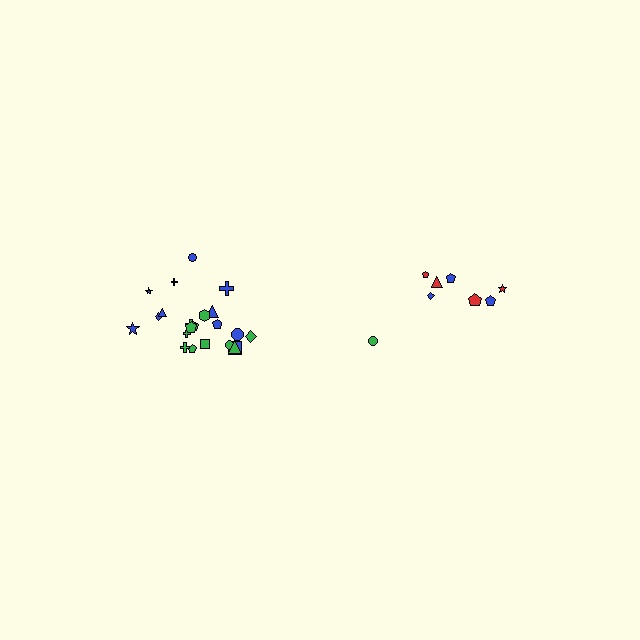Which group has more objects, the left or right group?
The left group.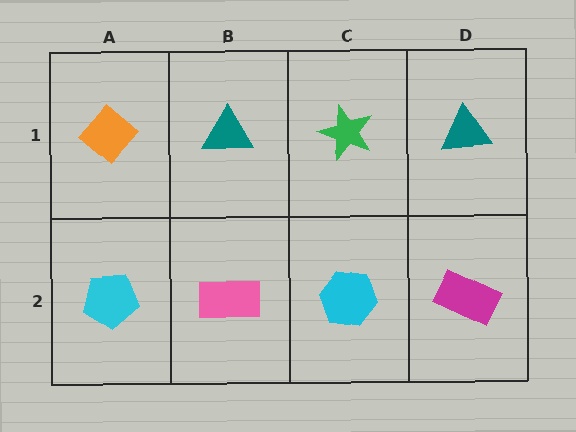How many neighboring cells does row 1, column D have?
2.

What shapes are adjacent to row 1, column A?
A cyan pentagon (row 2, column A), a teal triangle (row 1, column B).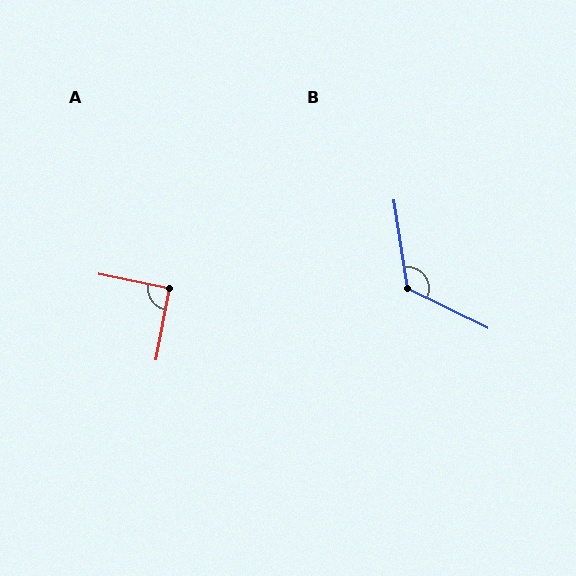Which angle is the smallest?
A, at approximately 91 degrees.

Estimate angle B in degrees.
Approximately 125 degrees.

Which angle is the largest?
B, at approximately 125 degrees.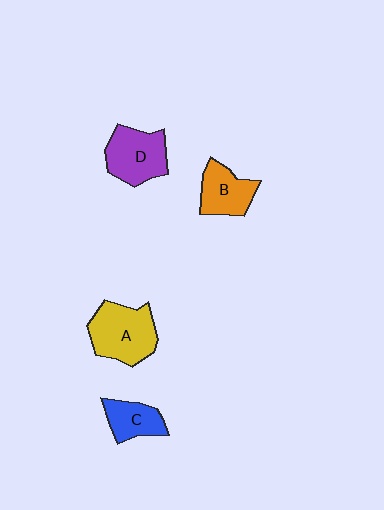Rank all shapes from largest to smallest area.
From largest to smallest: A (yellow), D (purple), B (orange), C (blue).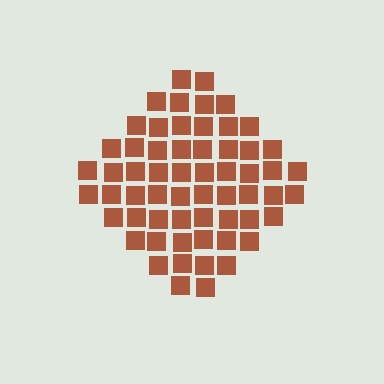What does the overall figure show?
The overall figure shows a diamond.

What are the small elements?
The small elements are squares.